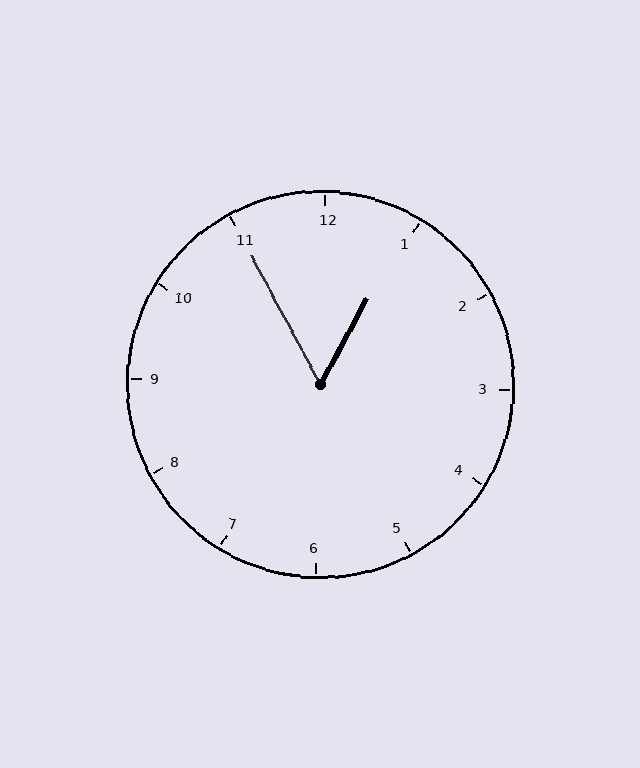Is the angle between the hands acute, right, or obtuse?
It is acute.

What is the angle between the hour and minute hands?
Approximately 58 degrees.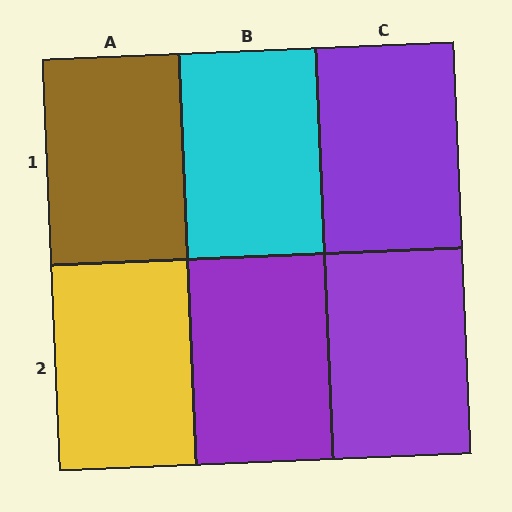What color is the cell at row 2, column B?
Purple.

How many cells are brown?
1 cell is brown.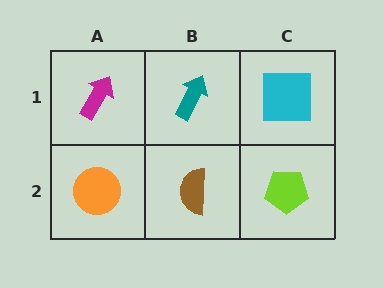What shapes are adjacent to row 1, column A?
An orange circle (row 2, column A), a teal arrow (row 1, column B).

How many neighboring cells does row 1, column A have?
2.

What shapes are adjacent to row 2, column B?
A teal arrow (row 1, column B), an orange circle (row 2, column A), a lime pentagon (row 2, column C).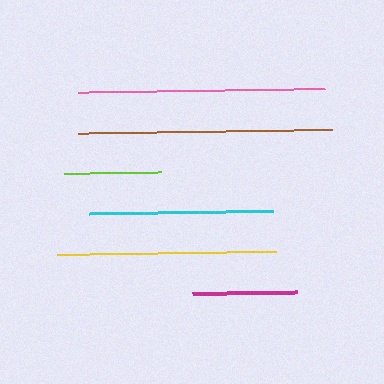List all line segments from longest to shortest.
From longest to shortest: brown, pink, yellow, cyan, magenta, lime.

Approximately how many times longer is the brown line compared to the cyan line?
The brown line is approximately 1.4 times the length of the cyan line.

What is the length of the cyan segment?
The cyan segment is approximately 184 pixels long.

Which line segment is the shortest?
The lime line is the shortest at approximately 97 pixels.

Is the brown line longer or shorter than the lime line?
The brown line is longer than the lime line.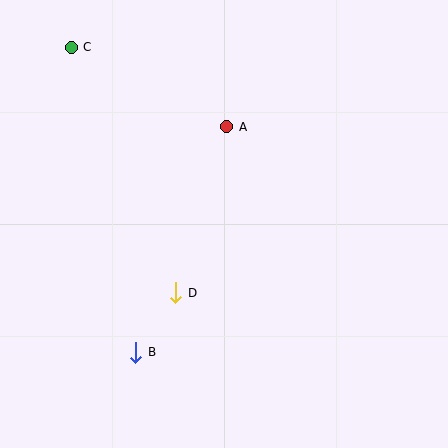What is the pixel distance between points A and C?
The distance between A and C is 174 pixels.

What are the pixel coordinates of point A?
Point A is at (227, 127).